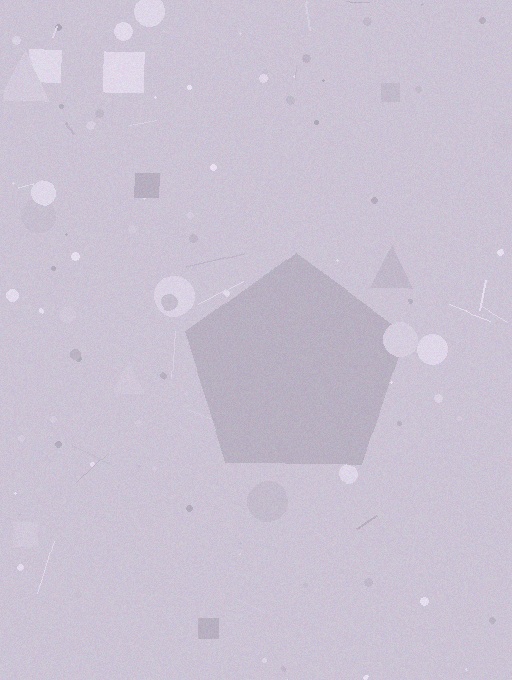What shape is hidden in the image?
A pentagon is hidden in the image.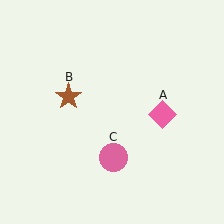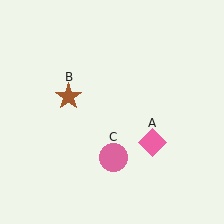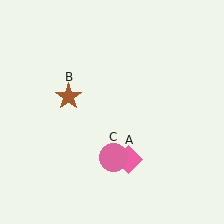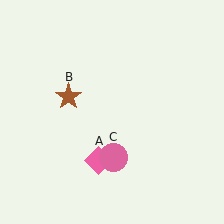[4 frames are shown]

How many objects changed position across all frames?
1 object changed position: pink diamond (object A).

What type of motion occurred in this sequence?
The pink diamond (object A) rotated clockwise around the center of the scene.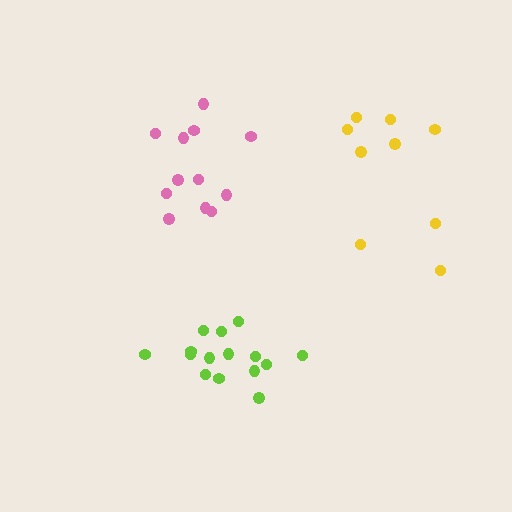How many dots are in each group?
Group 1: 12 dots, Group 2: 15 dots, Group 3: 9 dots (36 total).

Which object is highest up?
The yellow cluster is topmost.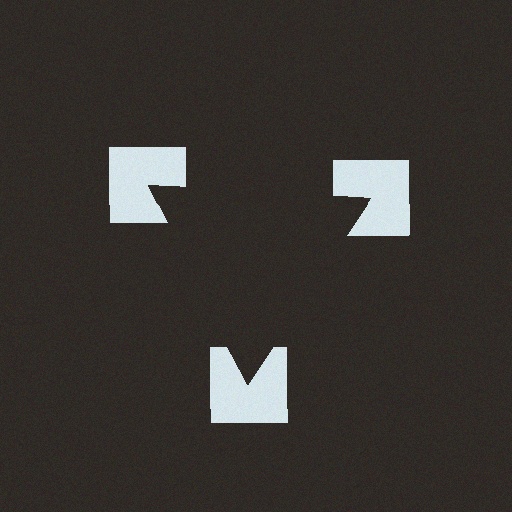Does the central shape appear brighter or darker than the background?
It typically appears slightly darker than the background, even though no actual brightness change is drawn.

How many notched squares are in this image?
There are 3 — one at each vertex of the illusory triangle.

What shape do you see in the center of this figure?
An illusory triangle — its edges are inferred from the aligned wedge cuts in the notched squares, not physically drawn.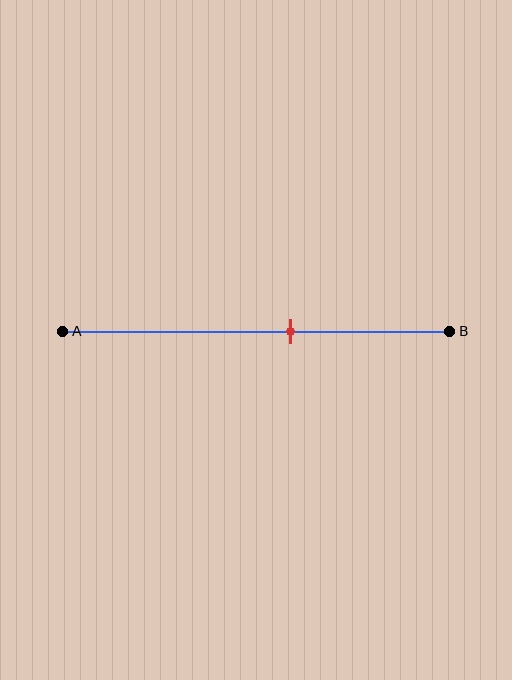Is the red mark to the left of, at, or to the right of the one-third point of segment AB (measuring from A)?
The red mark is to the right of the one-third point of segment AB.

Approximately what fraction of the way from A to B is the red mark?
The red mark is approximately 60% of the way from A to B.